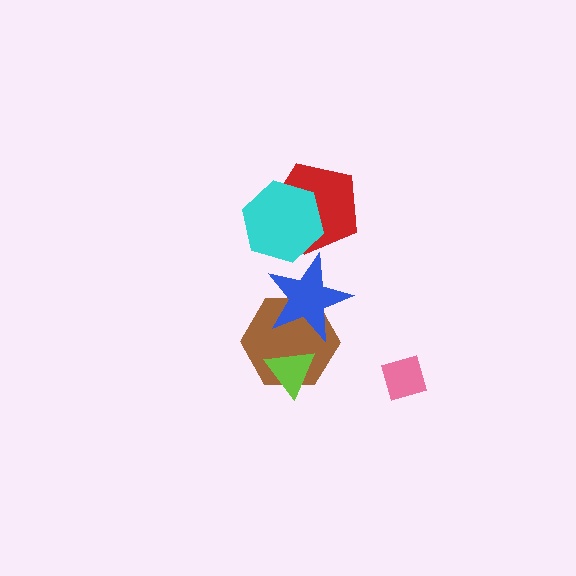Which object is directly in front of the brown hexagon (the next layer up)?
The blue star is directly in front of the brown hexagon.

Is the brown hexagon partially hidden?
Yes, it is partially covered by another shape.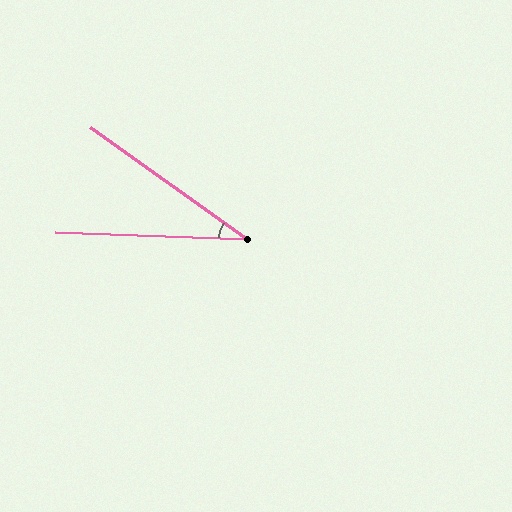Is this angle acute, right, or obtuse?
It is acute.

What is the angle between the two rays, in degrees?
Approximately 33 degrees.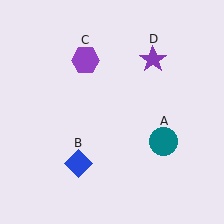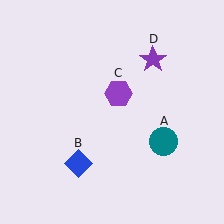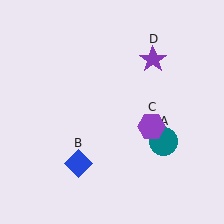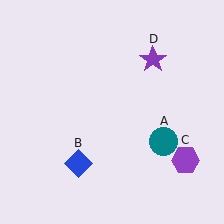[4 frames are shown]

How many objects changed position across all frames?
1 object changed position: purple hexagon (object C).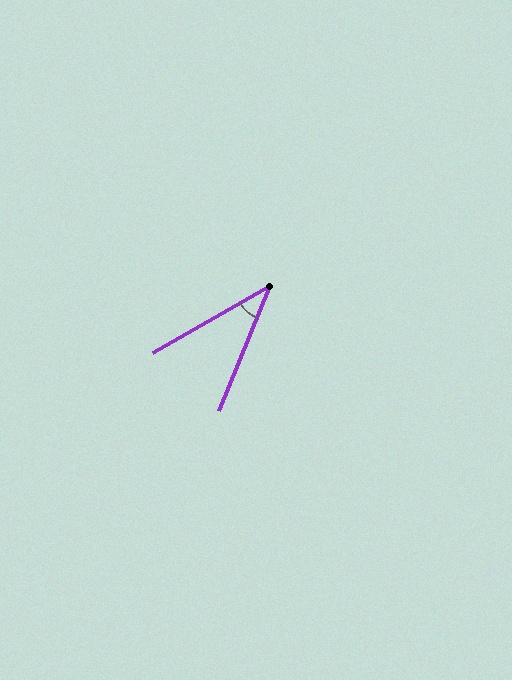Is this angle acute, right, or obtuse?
It is acute.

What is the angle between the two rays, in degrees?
Approximately 38 degrees.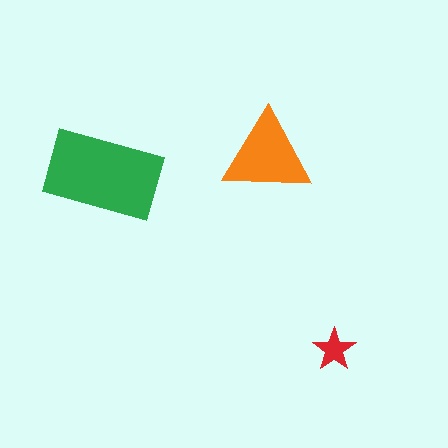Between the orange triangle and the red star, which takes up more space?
The orange triangle.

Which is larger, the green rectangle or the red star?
The green rectangle.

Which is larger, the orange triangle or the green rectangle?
The green rectangle.